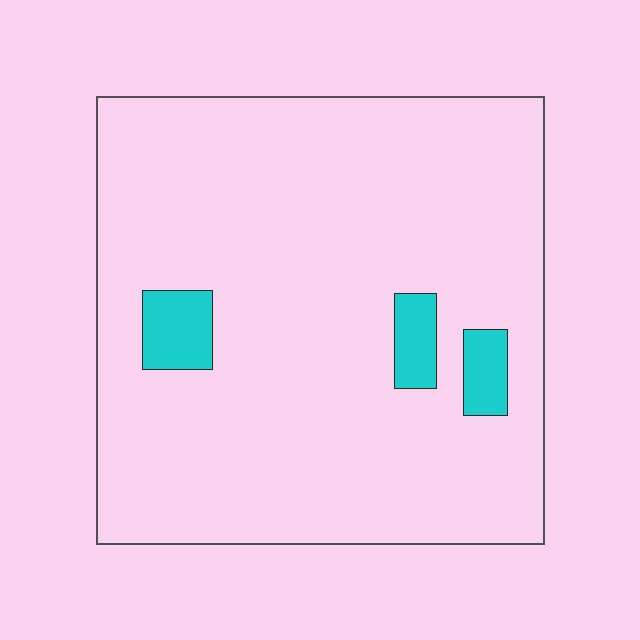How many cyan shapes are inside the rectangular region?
3.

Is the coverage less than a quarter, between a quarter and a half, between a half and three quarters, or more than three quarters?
Less than a quarter.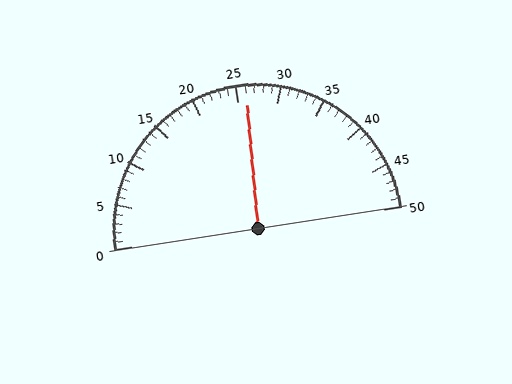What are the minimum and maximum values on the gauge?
The gauge ranges from 0 to 50.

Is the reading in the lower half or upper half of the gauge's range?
The reading is in the upper half of the range (0 to 50).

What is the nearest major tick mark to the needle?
The nearest major tick mark is 25.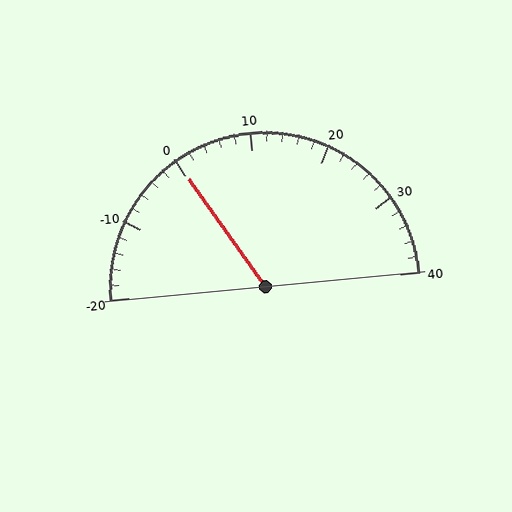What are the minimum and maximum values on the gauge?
The gauge ranges from -20 to 40.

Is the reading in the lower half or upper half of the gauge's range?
The reading is in the lower half of the range (-20 to 40).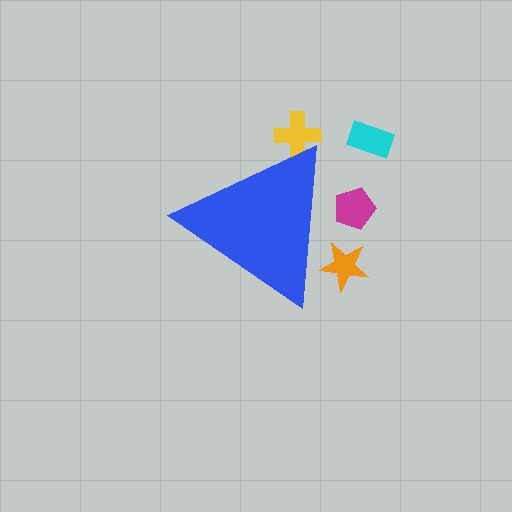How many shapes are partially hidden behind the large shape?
3 shapes are partially hidden.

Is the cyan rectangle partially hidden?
No, the cyan rectangle is fully visible.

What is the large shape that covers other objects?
A blue triangle.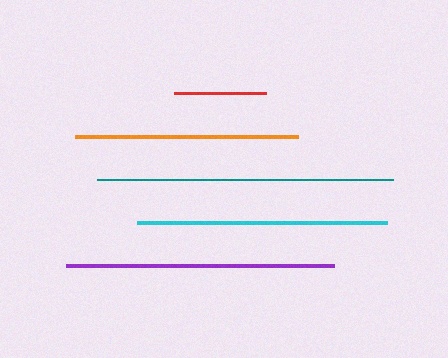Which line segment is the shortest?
The red line is the shortest at approximately 92 pixels.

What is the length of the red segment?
The red segment is approximately 92 pixels long.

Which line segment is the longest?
The teal line is the longest at approximately 296 pixels.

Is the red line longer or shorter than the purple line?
The purple line is longer than the red line.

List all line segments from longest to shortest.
From longest to shortest: teal, purple, cyan, orange, red.